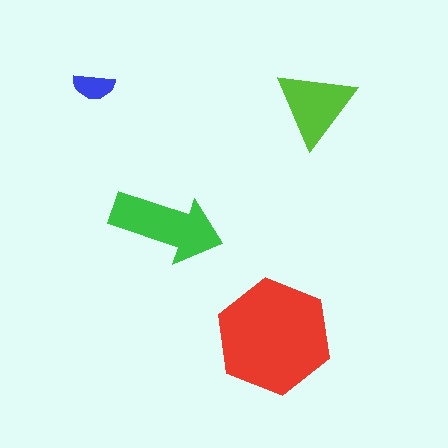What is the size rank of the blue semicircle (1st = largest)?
4th.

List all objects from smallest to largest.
The blue semicircle, the lime triangle, the green arrow, the red hexagon.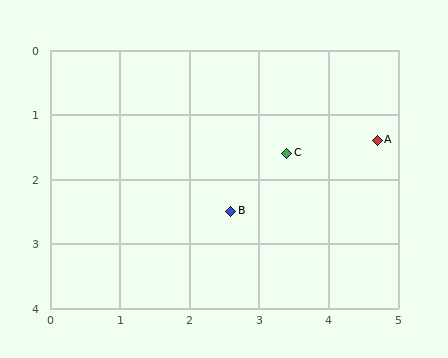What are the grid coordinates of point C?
Point C is at approximately (3.4, 1.6).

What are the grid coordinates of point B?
Point B is at approximately (2.6, 2.5).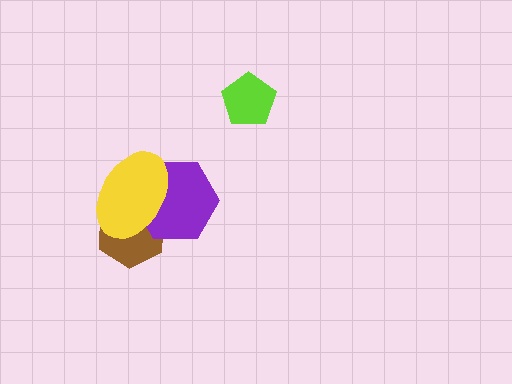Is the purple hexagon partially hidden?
Yes, it is partially covered by another shape.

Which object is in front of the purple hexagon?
The yellow ellipse is in front of the purple hexagon.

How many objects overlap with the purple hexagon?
2 objects overlap with the purple hexagon.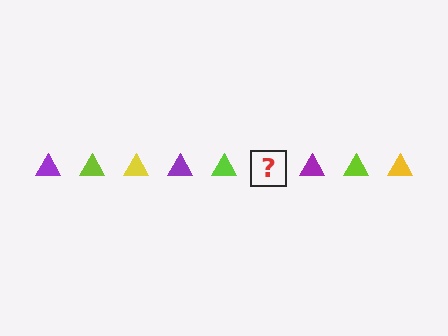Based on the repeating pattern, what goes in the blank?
The blank should be a yellow triangle.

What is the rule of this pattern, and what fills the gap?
The rule is that the pattern cycles through purple, lime, yellow triangles. The gap should be filled with a yellow triangle.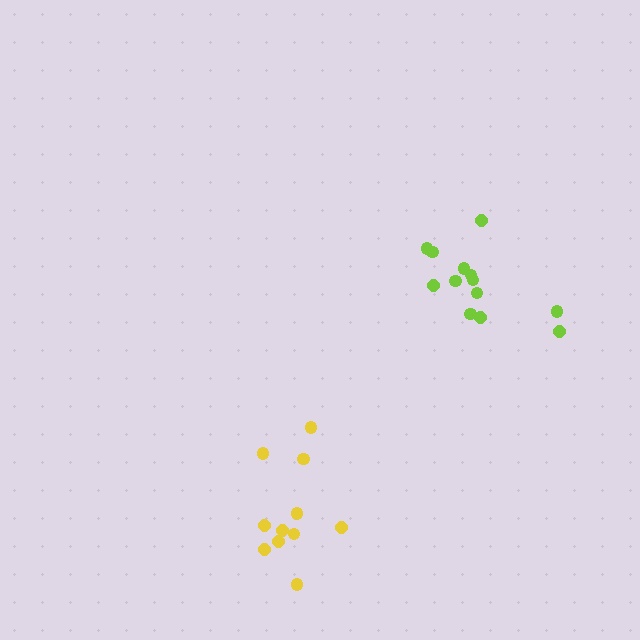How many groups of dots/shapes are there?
There are 2 groups.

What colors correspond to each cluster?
The clusters are colored: lime, yellow.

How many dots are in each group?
Group 1: 13 dots, Group 2: 11 dots (24 total).